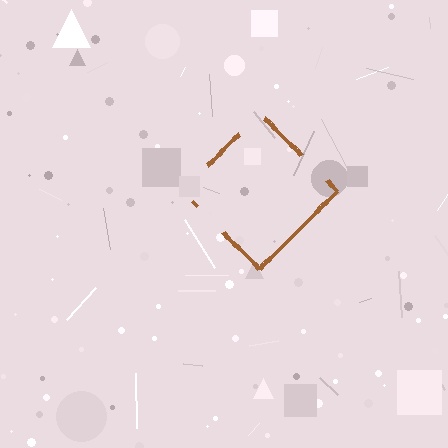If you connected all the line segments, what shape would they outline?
They would outline a diamond.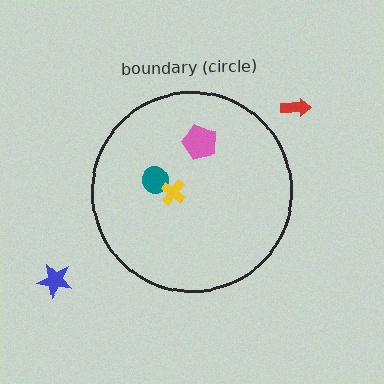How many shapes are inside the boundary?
3 inside, 2 outside.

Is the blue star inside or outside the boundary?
Outside.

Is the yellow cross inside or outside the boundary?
Inside.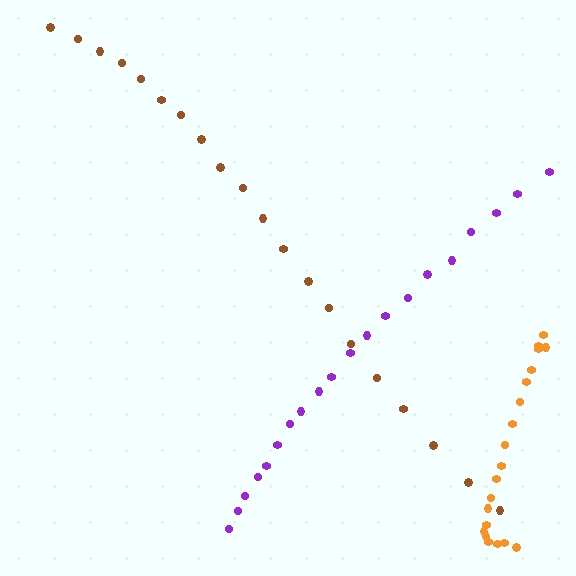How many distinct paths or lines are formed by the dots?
There are 3 distinct paths.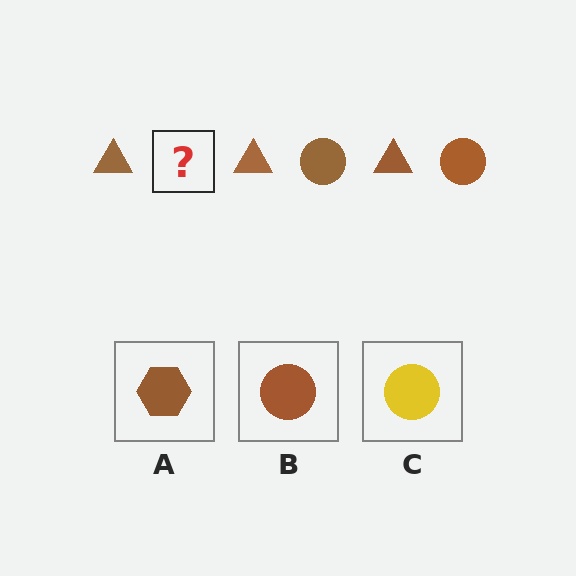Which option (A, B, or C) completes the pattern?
B.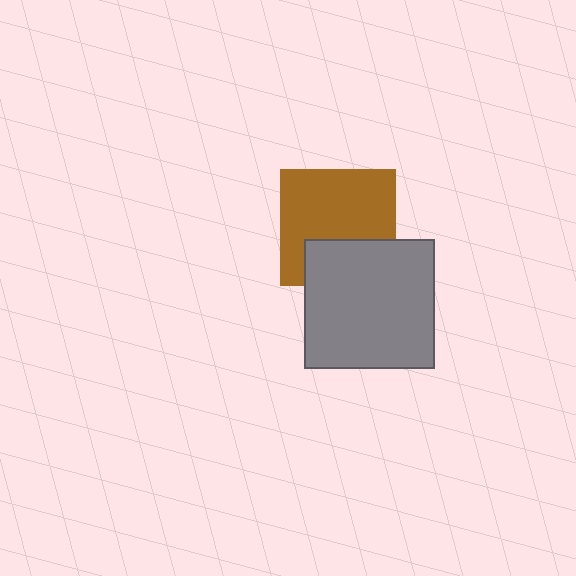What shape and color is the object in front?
The object in front is a gray square.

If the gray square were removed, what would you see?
You would see the complete brown square.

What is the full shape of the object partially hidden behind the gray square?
The partially hidden object is a brown square.